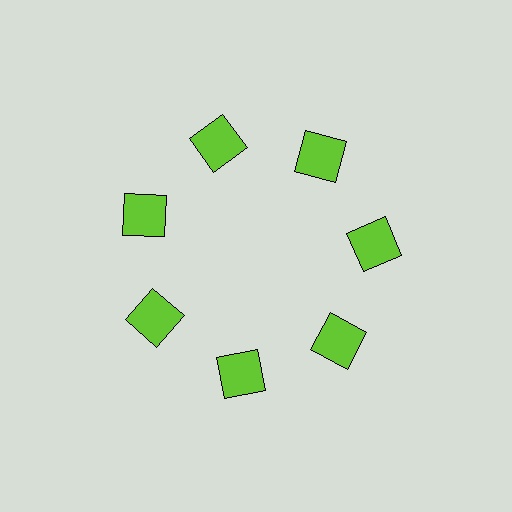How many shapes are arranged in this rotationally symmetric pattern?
There are 7 shapes, arranged in 7 groups of 1.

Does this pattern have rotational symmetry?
Yes, this pattern has 7-fold rotational symmetry. It looks the same after rotating 51 degrees around the center.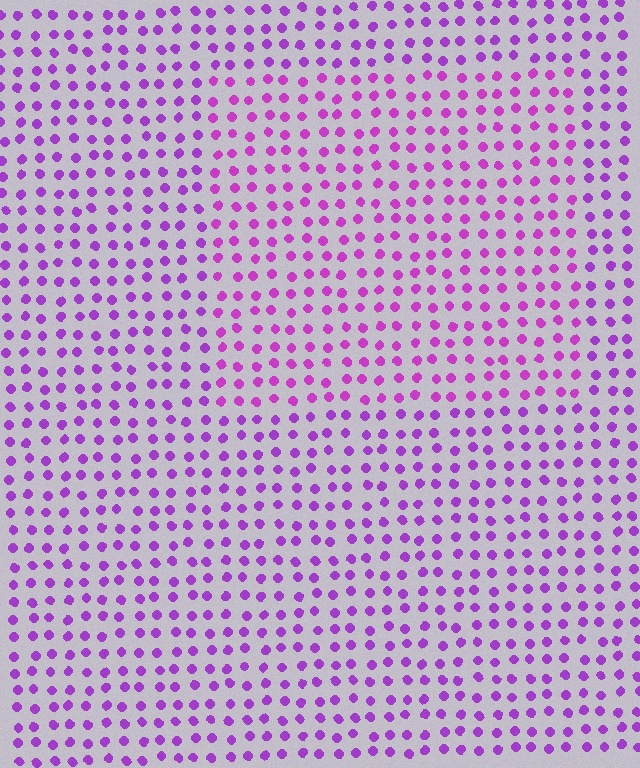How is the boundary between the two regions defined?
The boundary is defined purely by a slight shift in hue (about 18 degrees). Spacing, size, and orientation are identical on both sides.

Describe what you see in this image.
The image is filled with small purple elements in a uniform arrangement. A rectangle-shaped region is visible where the elements are tinted to a slightly different hue, forming a subtle color boundary.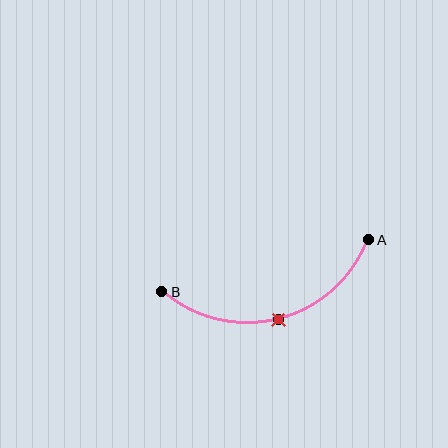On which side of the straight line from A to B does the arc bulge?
The arc bulges below the straight line connecting A and B.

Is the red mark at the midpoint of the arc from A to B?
Yes. The red mark lies on the arc at equal arc-length from both A and B — it is the arc midpoint.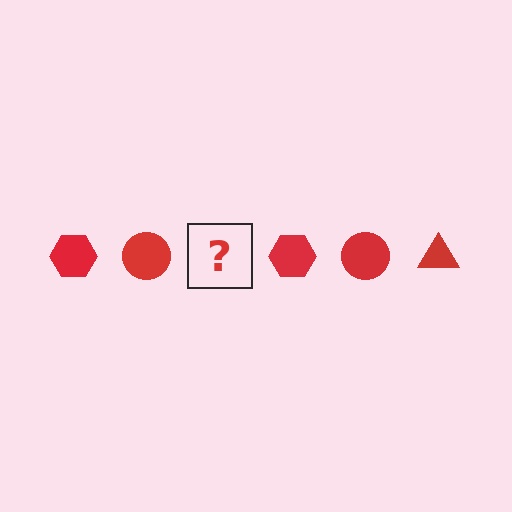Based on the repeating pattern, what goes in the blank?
The blank should be a red triangle.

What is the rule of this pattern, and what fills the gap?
The rule is that the pattern cycles through hexagon, circle, triangle shapes in red. The gap should be filled with a red triangle.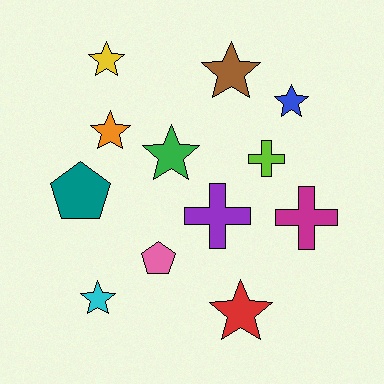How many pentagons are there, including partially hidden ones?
There are 2 pentagons.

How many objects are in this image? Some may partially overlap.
There are 12 objects.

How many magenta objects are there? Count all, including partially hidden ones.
There is 1 magenta object.